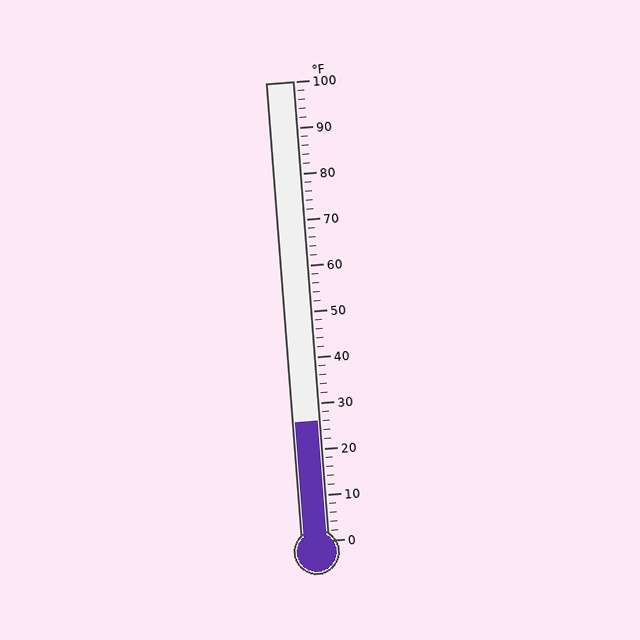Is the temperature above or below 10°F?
The temperature is above 10°F.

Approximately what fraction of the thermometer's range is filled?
The thermometer is filled to approximately 25% of its range.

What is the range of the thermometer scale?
The thermometer scale ranges from 0°F to 100°F.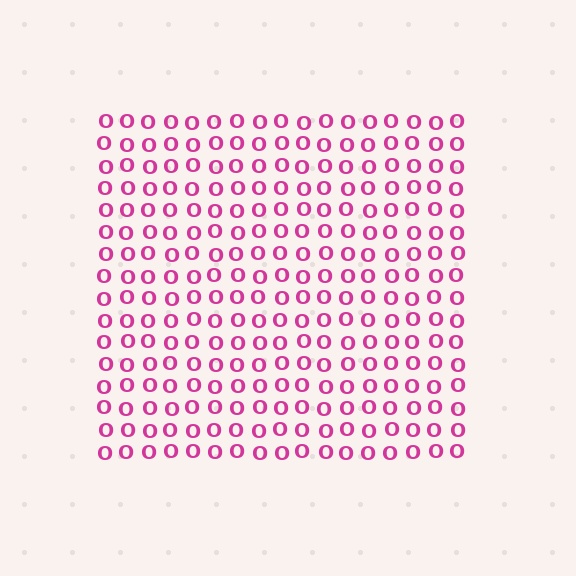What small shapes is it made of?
It is made of small letter O's.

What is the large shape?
The large shape is a square.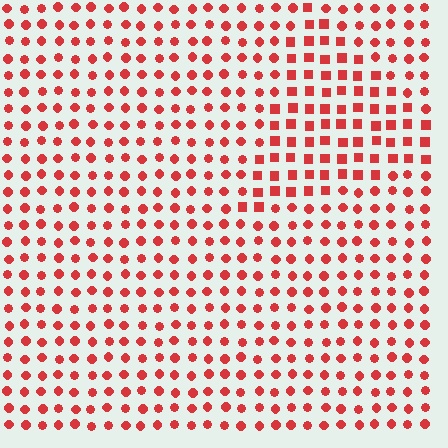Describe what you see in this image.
The image is filled with small red elements arranged in a uniform grid. A triangle-shaped region contains squares, while the surrounding area contains circles. The boundary is defined purely by the change in element shape.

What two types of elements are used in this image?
The image uses squares inside the triangle region and circles outside it.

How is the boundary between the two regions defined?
The boundary is defined by a change in element shape: squares inside vs. circles outside. All elements share the same color and spacing.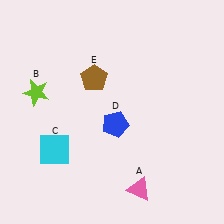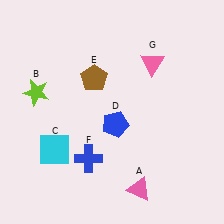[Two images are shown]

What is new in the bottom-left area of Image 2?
A blue cross (F) was added in the bottom-left area of Image 2.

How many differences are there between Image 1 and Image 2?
There are 2 differences between the two images.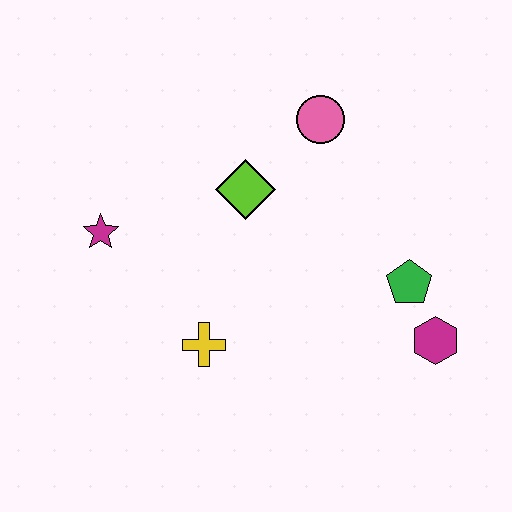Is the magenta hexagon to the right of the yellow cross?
Yes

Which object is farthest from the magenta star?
The magenta hexagon is farthest from the magenta star.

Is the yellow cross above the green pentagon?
No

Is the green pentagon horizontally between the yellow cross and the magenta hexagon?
Yes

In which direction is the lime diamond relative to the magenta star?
The lime diamond is to the right of the magenta star.